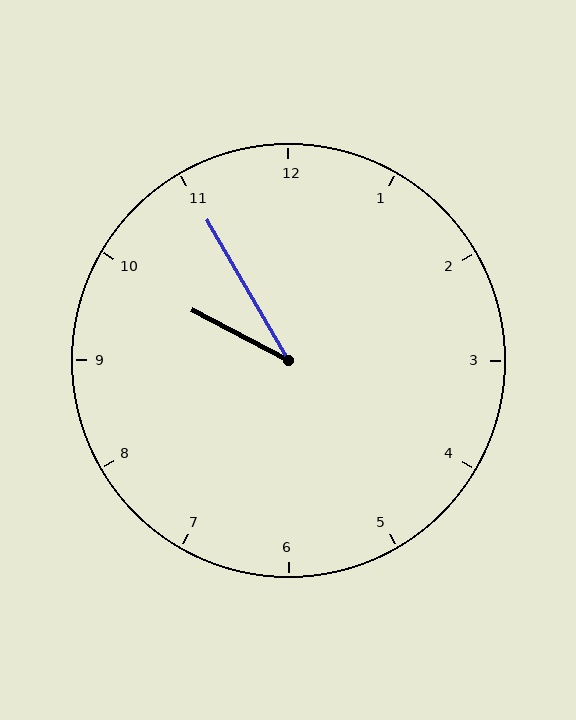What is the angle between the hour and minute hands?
Approximately 32 degrees.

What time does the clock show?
9:55.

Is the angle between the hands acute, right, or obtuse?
It is acute.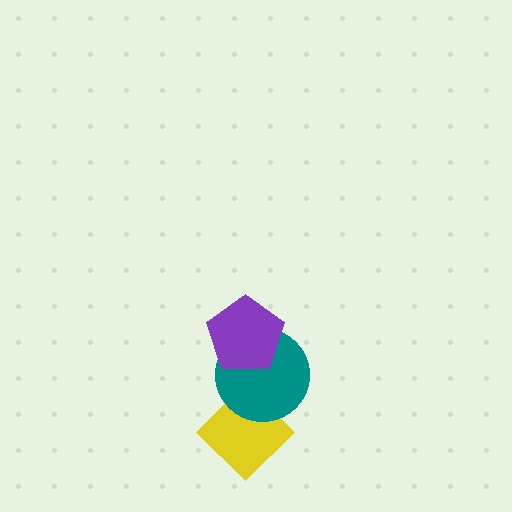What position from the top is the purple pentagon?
The purple pentagon is 1st from the top.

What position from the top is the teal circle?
The teal circle is 2nd from the top.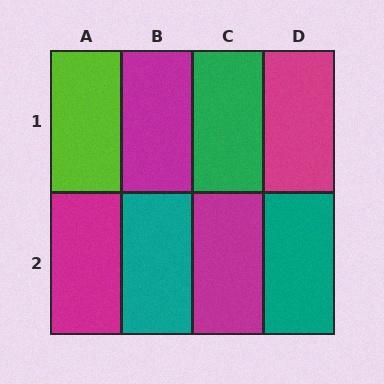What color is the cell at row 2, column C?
Magenta.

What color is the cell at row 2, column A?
Magenta.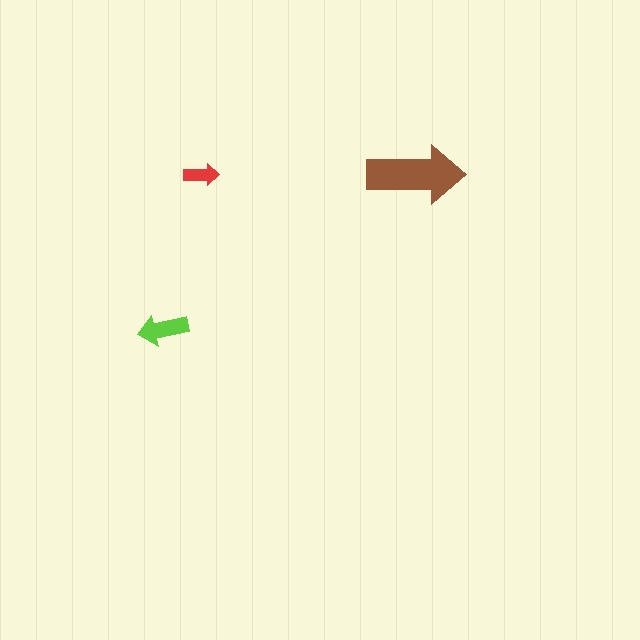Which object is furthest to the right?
The brown arrow is rightmost.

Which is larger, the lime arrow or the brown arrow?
The brown one.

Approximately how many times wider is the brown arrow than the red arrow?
About 2.5 times wider.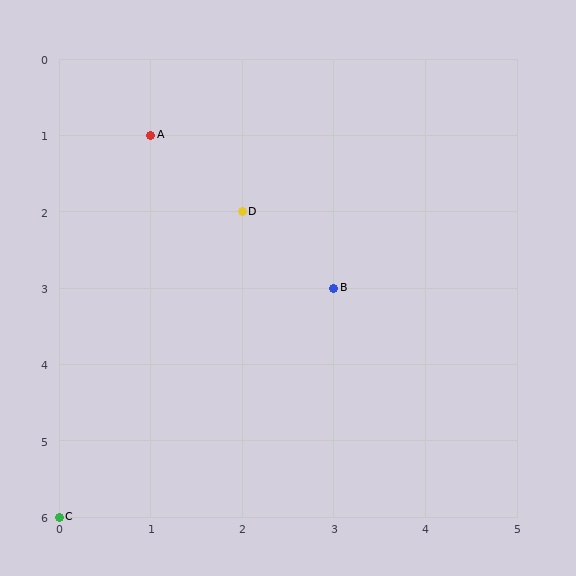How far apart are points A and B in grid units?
Points A and B are 2 columns and 2 rows apart (about 2.8 grid units diagonally).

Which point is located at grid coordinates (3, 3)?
Point B is at (3, 3).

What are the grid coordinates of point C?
Point C is at grid coordinates (0, 6).